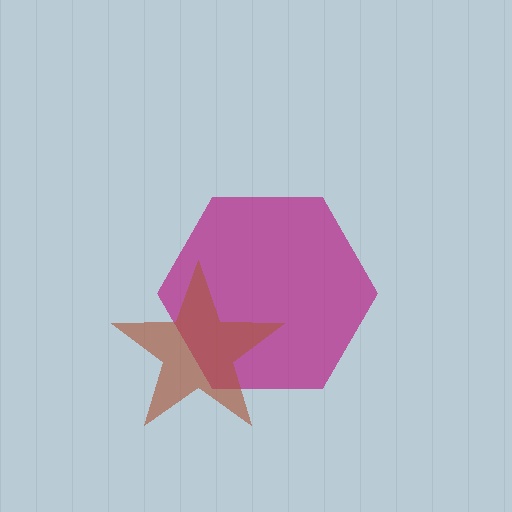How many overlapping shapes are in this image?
There are 2 overlapping shapes in the image.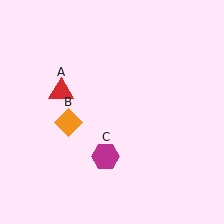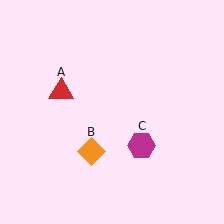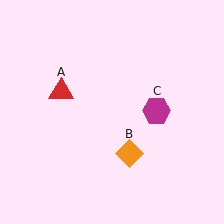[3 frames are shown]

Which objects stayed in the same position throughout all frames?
Red triangle (object A) remained stationary.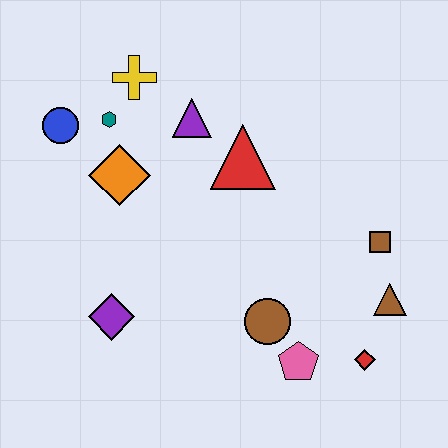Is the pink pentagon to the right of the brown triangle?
No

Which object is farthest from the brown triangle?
The blue circle is farthest from the brown triangle.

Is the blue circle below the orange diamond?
No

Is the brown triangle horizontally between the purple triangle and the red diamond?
No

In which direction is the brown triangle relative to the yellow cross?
The brown triangle is to the right of the yellow cross.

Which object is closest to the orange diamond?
The teal hexagon is closest to the orange diamond.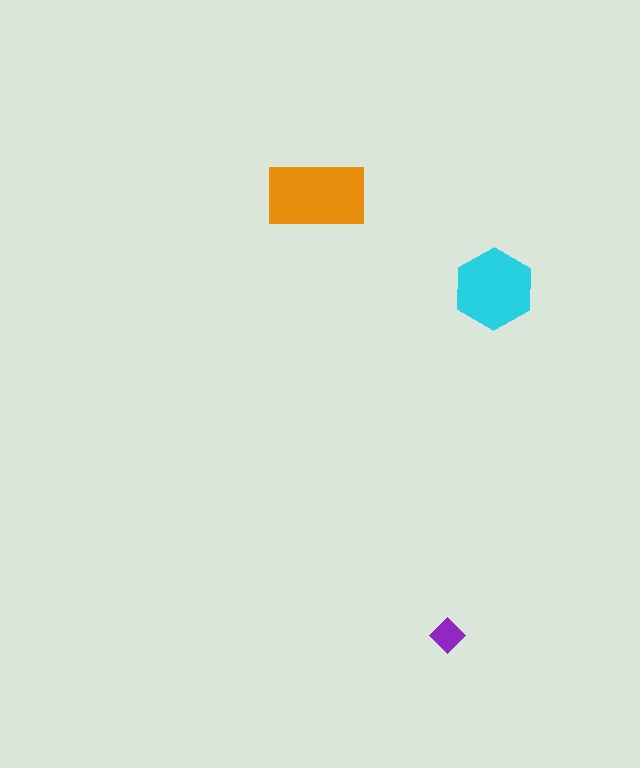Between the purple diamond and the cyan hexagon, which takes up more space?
The cyan hexagon.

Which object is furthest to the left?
The orange rectangle is leftmost.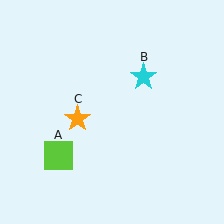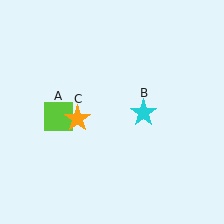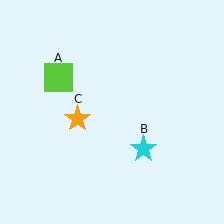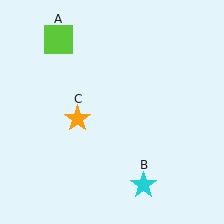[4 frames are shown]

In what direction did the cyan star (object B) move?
The cyan star (object B) moved down.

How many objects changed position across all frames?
2 objects changed position: lime square (object A), cyan star (object B).